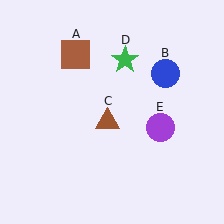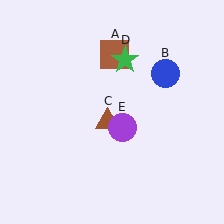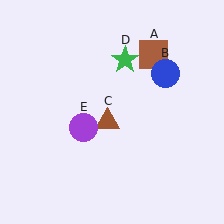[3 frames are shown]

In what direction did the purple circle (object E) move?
The purple circle (object E) moved left.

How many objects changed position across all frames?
2 objects changed position: brown square (object A), purple circle (object E).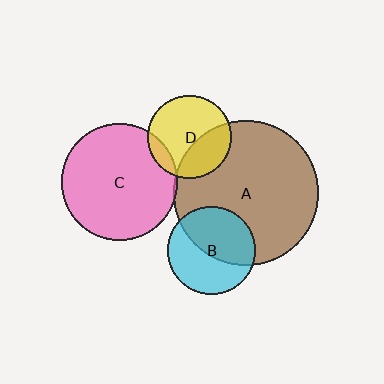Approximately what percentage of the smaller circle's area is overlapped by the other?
Approximately 5%.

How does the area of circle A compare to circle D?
Approximately 3.0 times.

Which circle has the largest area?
Circle A (brown).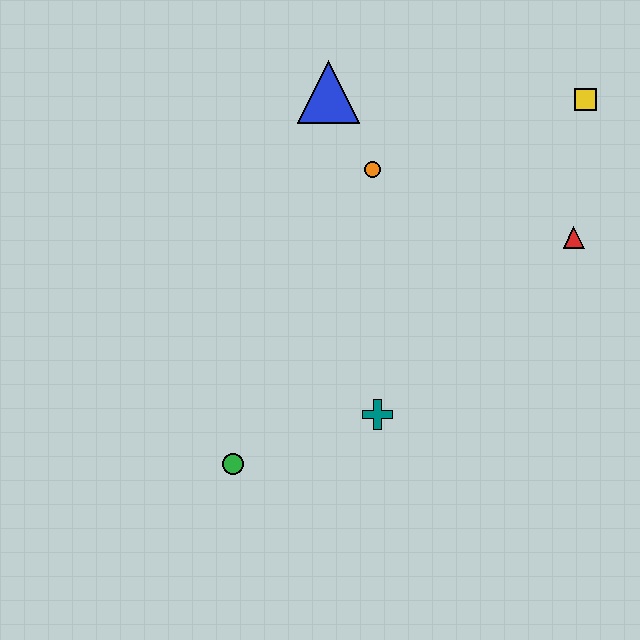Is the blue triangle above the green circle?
Yes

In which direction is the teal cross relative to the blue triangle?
The teal cross is below the blue triangle.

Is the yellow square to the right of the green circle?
Yes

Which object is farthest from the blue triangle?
The green circle is farthest from the blue triangle.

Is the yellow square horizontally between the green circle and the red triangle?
No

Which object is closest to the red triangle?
The yellow square is closest to the red triangle.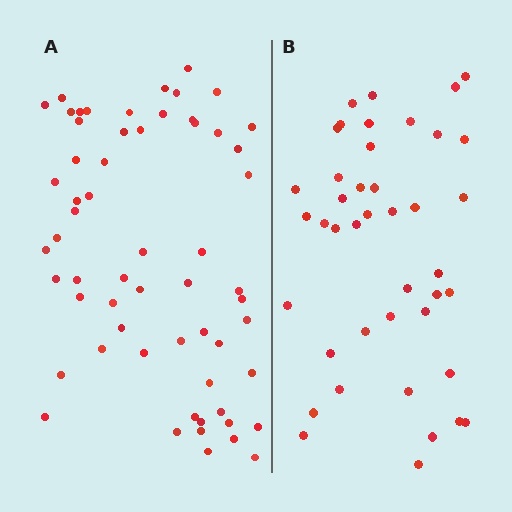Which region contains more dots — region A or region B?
Region A (the left region) has more dots.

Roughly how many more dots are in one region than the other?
Region A has approximately 20 more dots than region B.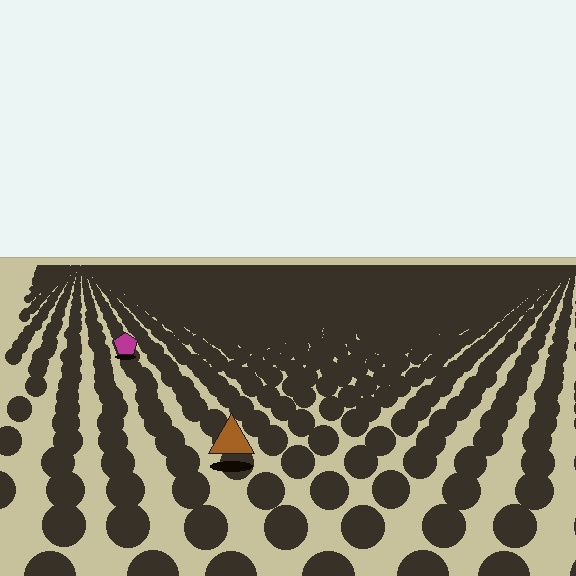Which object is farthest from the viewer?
The magenta pentagon is farthest from the viewer. It appears smaller and the ground texture around it is denser.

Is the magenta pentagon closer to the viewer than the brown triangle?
No. The brown triangle is closer — you can tell from the texture gradient: the ground texture is coarser near it.